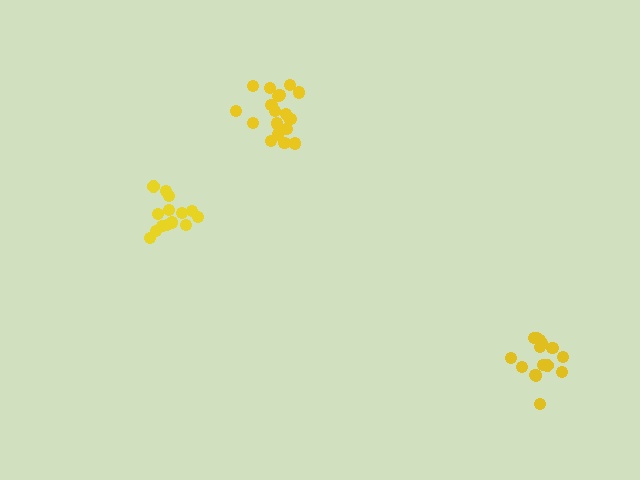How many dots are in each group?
Group 1: 14 dots, Group 2: 15 dots, Group 3: 19 dots (48 total).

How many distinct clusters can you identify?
There are 3 distinct clusters.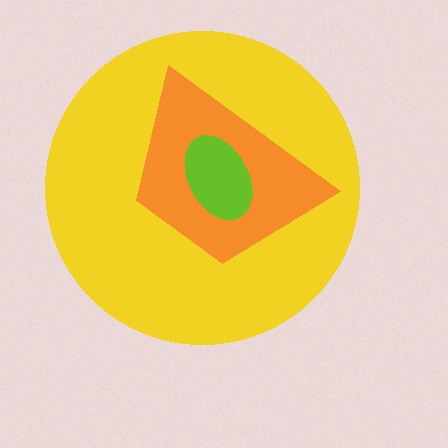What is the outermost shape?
The yellow circle.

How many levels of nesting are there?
3.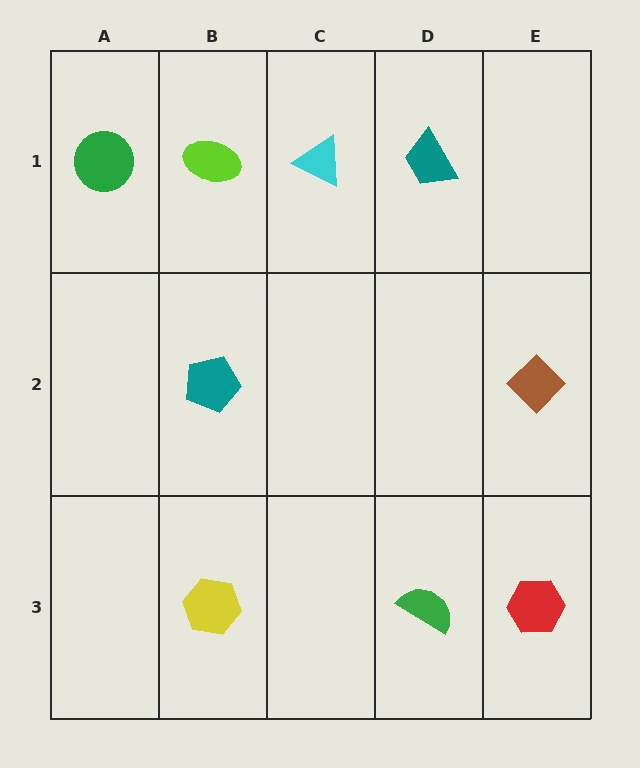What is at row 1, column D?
A teal trapezoid.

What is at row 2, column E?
A brown diamond.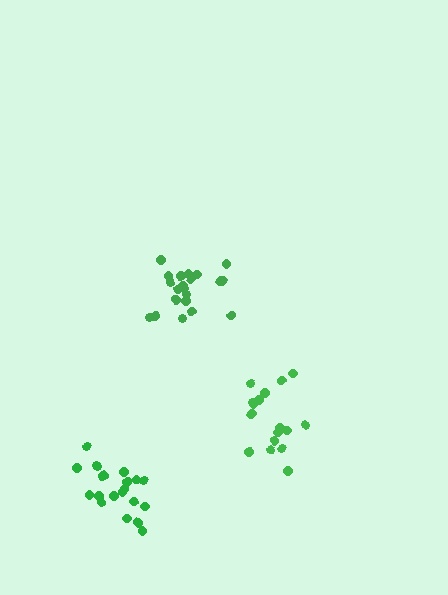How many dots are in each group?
Group 1: 21 dots, Group 2: 17 dots, Group 3: 21 dots (59 total).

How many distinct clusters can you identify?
There are 3 distinct clusters.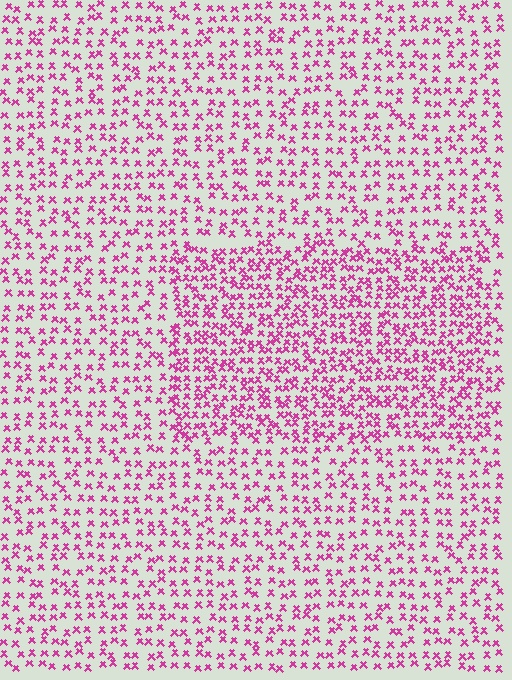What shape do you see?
I see a rectangle.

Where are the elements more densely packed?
The elements are more densely packed inside the rectangle boundary.